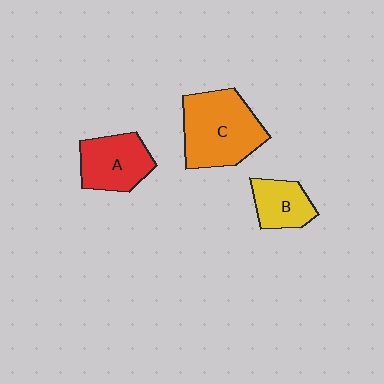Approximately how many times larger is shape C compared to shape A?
Approximately 1.5 times.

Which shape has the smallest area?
Shape B (yellow).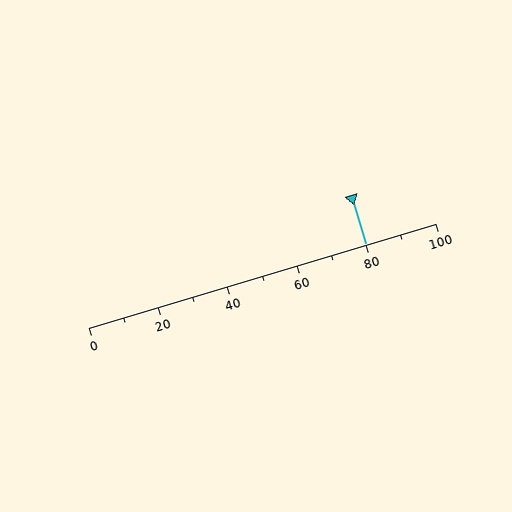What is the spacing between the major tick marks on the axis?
The major ticks are spaced 20 apart.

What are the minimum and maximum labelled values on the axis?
The axis runs from 0 to 100.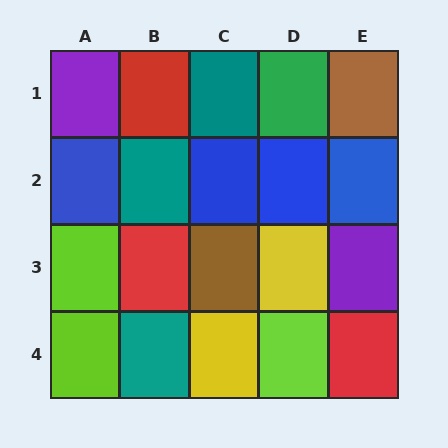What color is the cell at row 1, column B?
Red.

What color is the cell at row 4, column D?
Lime.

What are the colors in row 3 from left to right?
Lime, red, brown, yellow, purple.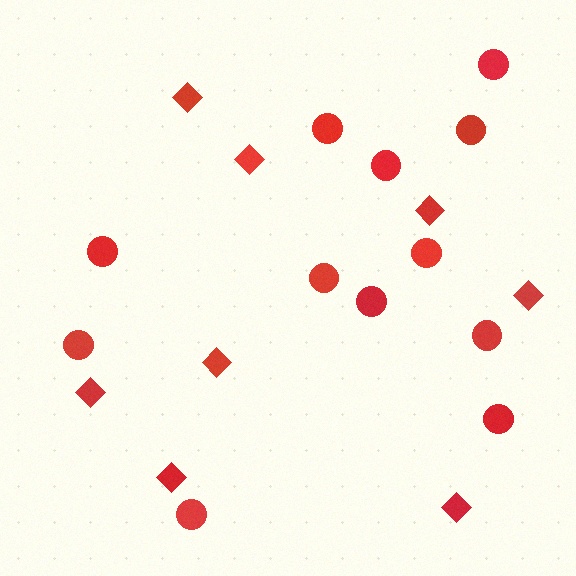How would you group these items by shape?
There are 2 groups: one group of circles (12) and one group of diamonds (8).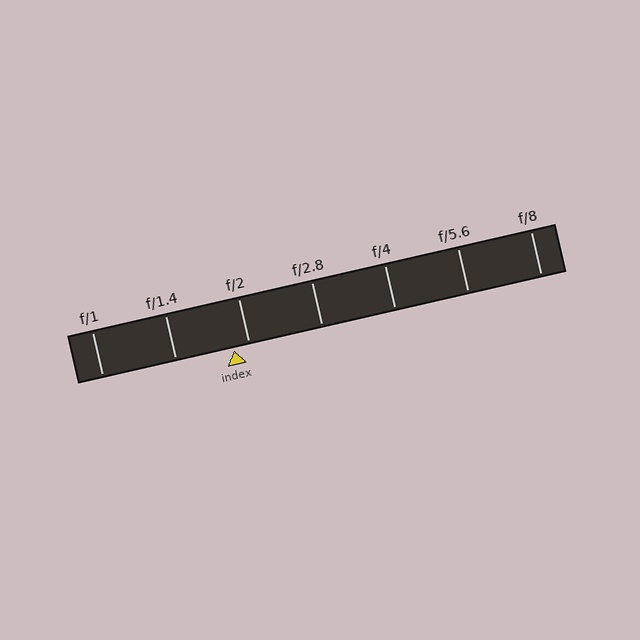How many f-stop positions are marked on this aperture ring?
There are 7 f-stop positions marked.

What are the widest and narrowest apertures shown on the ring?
The widest aperture shown is f/1 and the narrowest is f/8.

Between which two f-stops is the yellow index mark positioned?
The index mark is between f/1.4 and f/2.